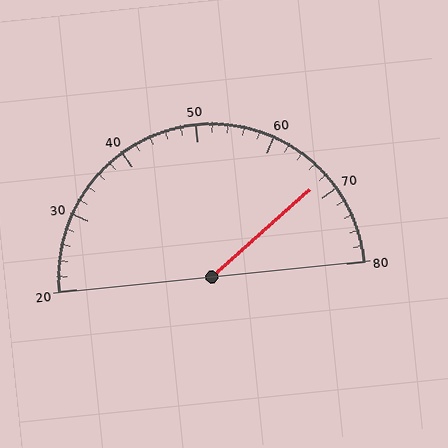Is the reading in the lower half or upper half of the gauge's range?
The reading is in the upper half of the range (20 to 80).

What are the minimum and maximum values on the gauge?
The gauge ranges from 20 to 80.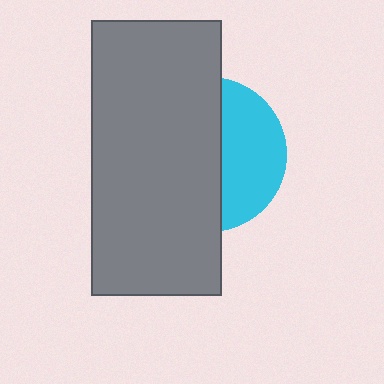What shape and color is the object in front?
The object in front is a gray rectangle.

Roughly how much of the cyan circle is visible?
A small part of it is visible (roughly 40%).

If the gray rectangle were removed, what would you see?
You would see the complete cyan circle.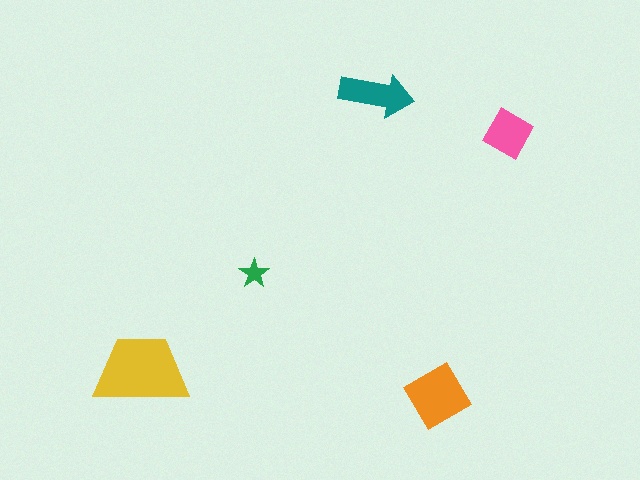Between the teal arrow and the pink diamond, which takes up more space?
The teal arrow.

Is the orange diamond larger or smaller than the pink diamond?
Larger.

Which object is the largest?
The yellow trapezoid.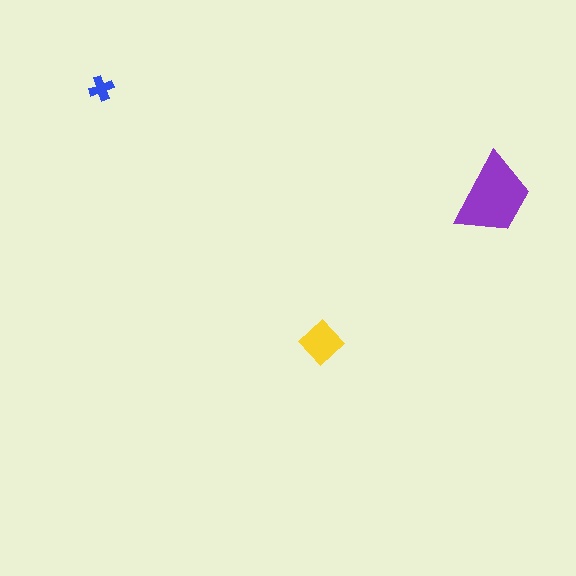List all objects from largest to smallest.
The purple trapezoid, the yellow diamond, the blue cross.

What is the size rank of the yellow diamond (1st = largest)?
2nd.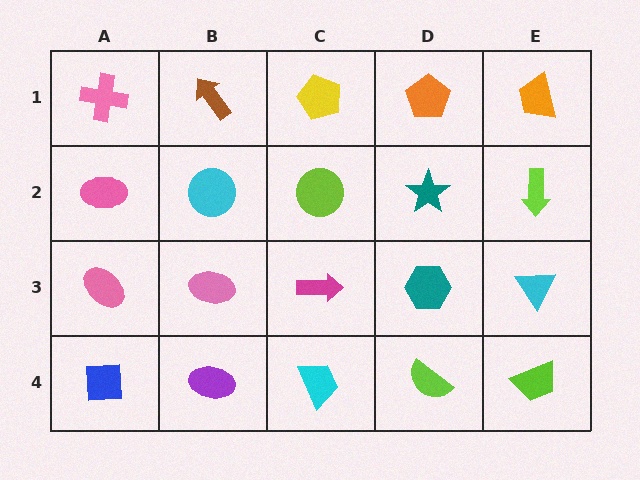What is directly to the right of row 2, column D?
A lime arrow.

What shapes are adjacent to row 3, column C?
A lime circle (row 2, column C), a cyan trapezoid (row 4, column C), a pink ellipse (row 3, column B), a teal hexagon (row 3, column D).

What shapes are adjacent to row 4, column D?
A teal hexagon (row 3, column D), a cyan trapezoid (row 4, column C), a lime trapezoid (row 4, column E).